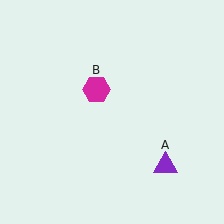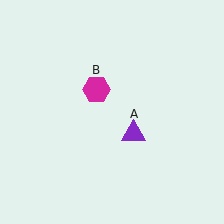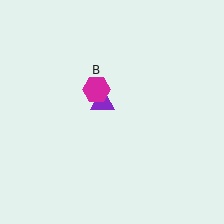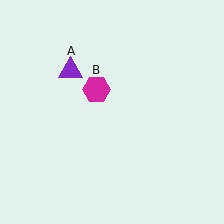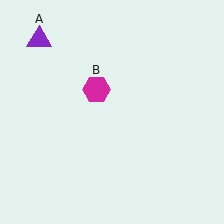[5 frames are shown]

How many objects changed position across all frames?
1 object changed position: purple triangle (object A).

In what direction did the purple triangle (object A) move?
The purple triangle (object A) moved up and to the left.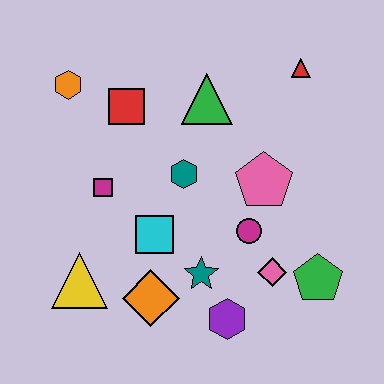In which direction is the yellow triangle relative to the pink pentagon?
The yellow triangle is to the left of the pink pentagon.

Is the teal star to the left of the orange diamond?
No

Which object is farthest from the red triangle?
The yellow triangle is farthest from the red triangle.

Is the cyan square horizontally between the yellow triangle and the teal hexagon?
Yes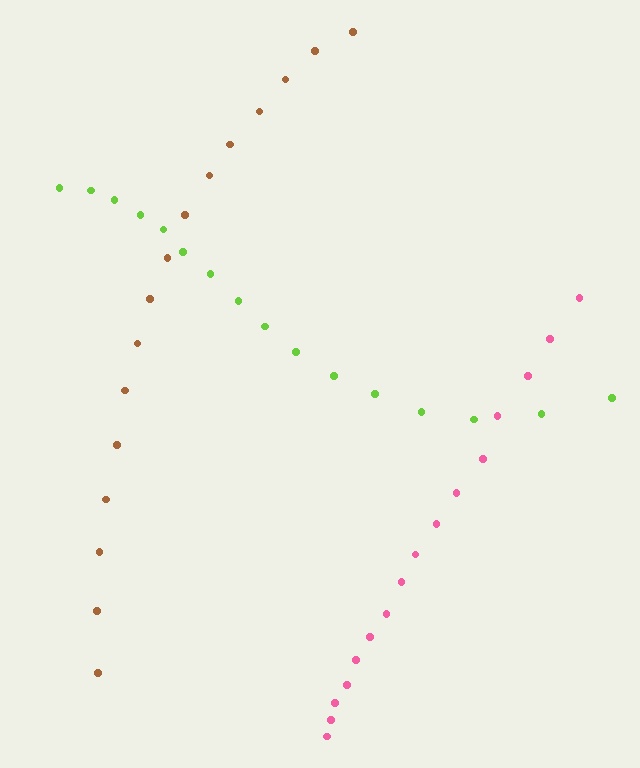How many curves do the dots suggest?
There are 3 distinct paths.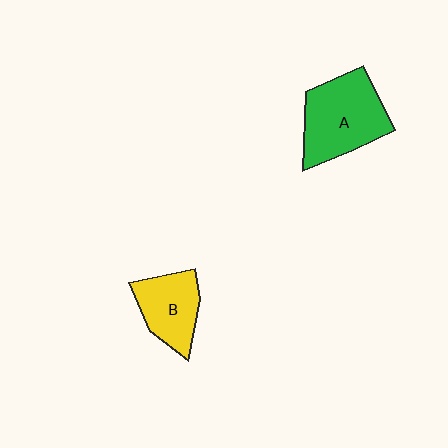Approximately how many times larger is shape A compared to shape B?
Approximately 1.5 times.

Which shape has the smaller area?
Shape B (yellow).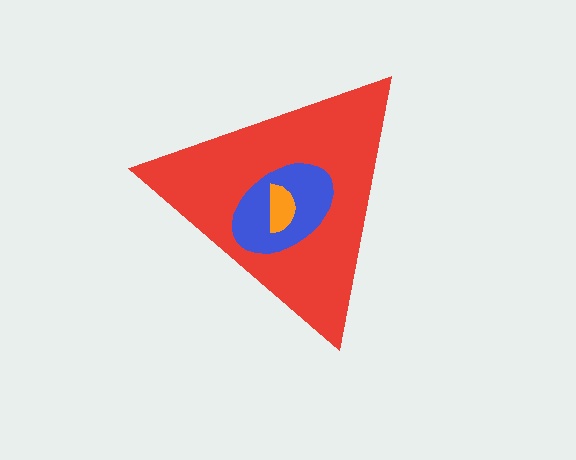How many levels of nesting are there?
3.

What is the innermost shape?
The orange semicircle.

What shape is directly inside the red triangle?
The blue ellipse.